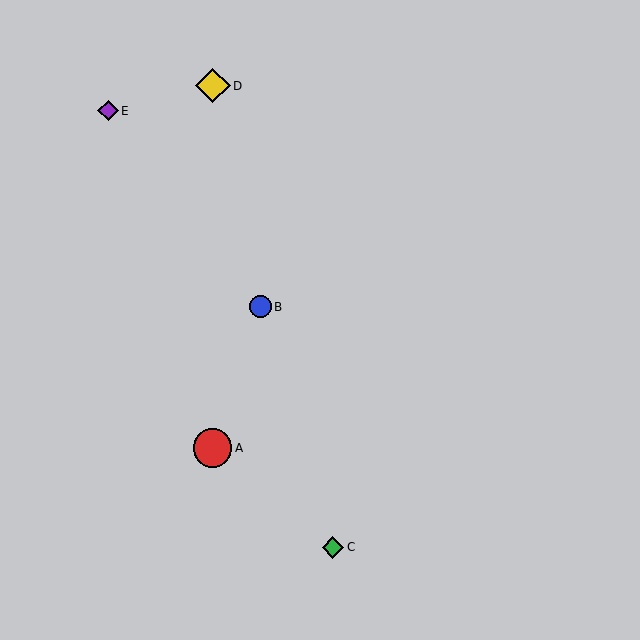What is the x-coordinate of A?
Object A is at x≈213.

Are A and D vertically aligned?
Yes, both are at x≈213.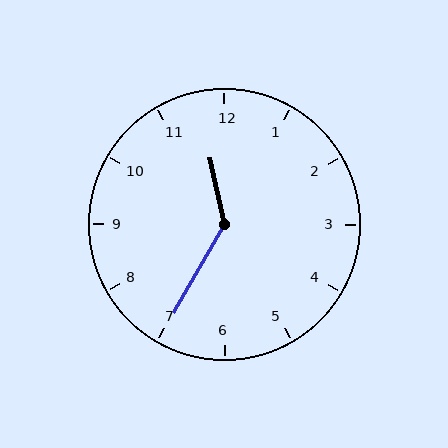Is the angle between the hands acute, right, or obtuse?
It is obtuse.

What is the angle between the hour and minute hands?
Approximately 138 degrees.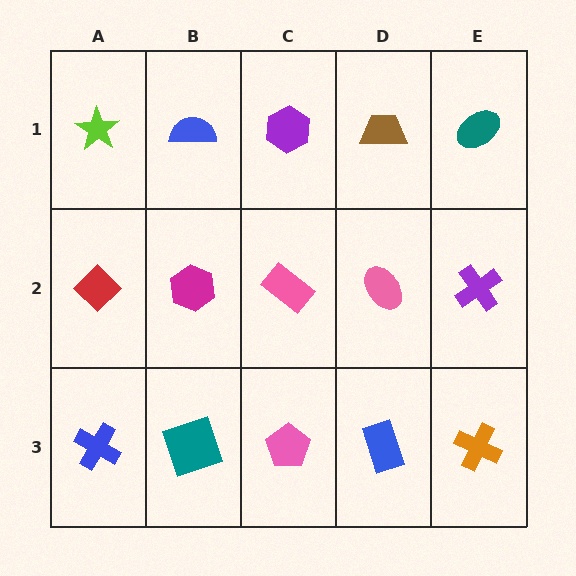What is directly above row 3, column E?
A purple cross.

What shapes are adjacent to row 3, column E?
A purple cross (row 2, column E), a blue rectangle (row 3, column D).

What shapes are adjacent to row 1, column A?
A red diamond (row 2, column A), a blue semicircle (row 1, column B).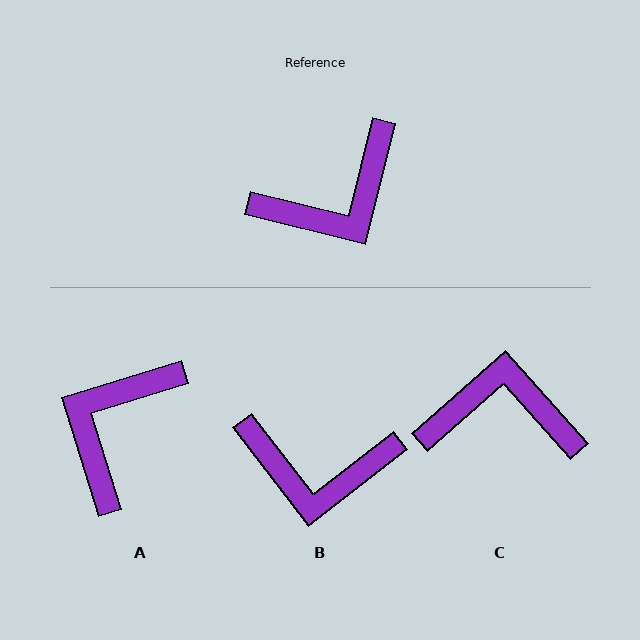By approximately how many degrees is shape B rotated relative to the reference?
Approximately 38 degrees clockwise.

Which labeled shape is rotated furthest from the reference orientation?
A, about 149 degrees away.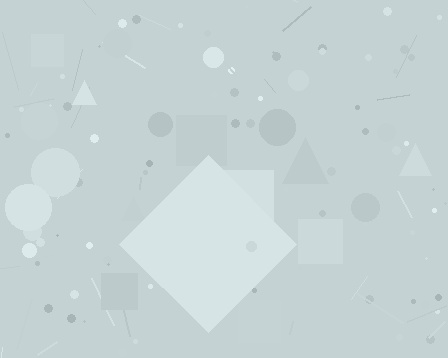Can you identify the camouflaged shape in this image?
The camouflaged shape is a diamond.